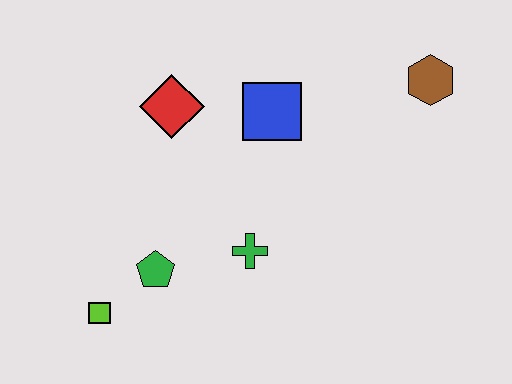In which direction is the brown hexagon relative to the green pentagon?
The brown hexagon is to the right of the green pentagon.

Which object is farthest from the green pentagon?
The brown hexagon is farthest from the green pentagon.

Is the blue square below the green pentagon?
No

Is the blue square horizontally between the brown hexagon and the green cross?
Yes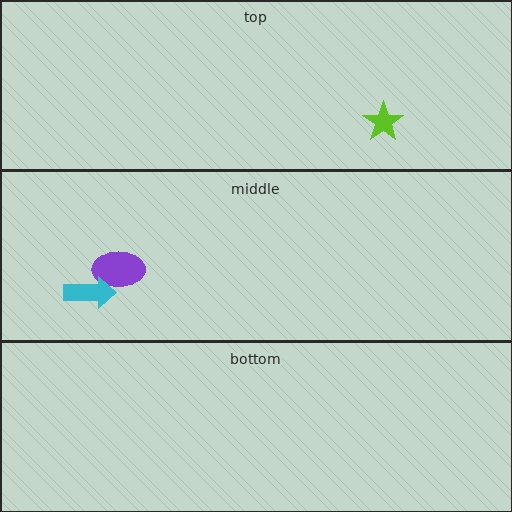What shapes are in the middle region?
The purple ellipse, the cyan arrow.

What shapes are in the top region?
The lime star.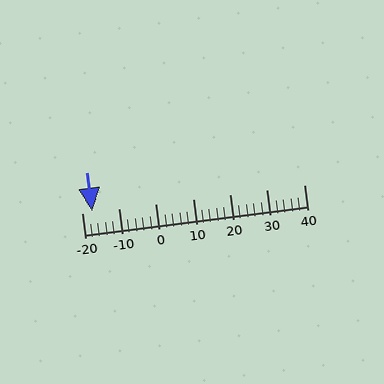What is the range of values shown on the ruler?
The ruler shows values from -20 to 40.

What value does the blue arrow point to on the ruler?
The blue arrow points to approximately -17.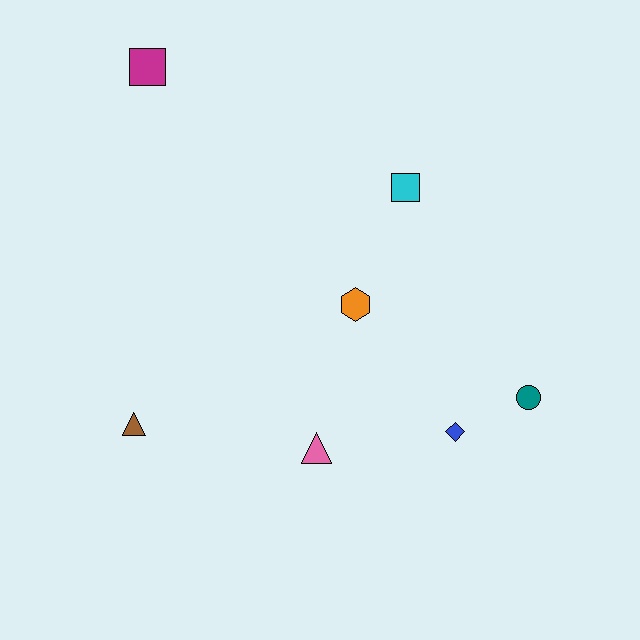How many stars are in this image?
There are no stars.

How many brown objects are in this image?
There is 1 brown object.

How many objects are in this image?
There are 7 objects.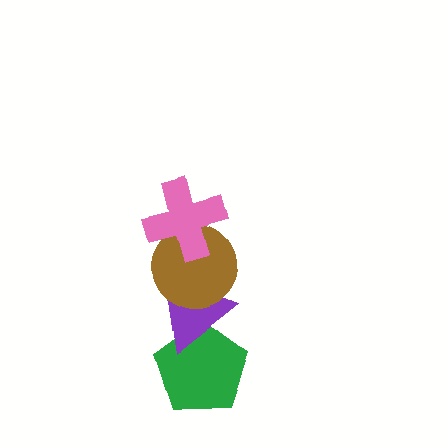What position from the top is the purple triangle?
The purple triangle is 3rd from the top.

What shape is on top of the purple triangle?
The brown circle is on top of the purple triangle.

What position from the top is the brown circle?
The brown circle is 2nd from the top.